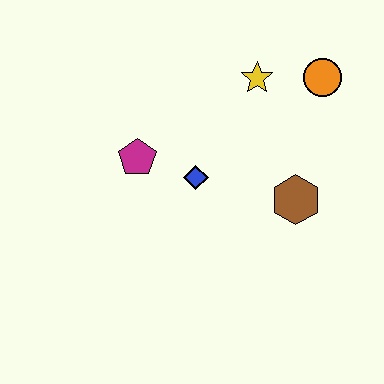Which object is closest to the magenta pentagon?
The blue diamond is closest to the magenta pentagon.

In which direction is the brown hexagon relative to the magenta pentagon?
The brown hexagon is to the right of the magenta pentagon.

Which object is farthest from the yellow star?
The magenta pentagon is farthest from the yellow star.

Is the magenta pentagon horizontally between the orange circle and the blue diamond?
No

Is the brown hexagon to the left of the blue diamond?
No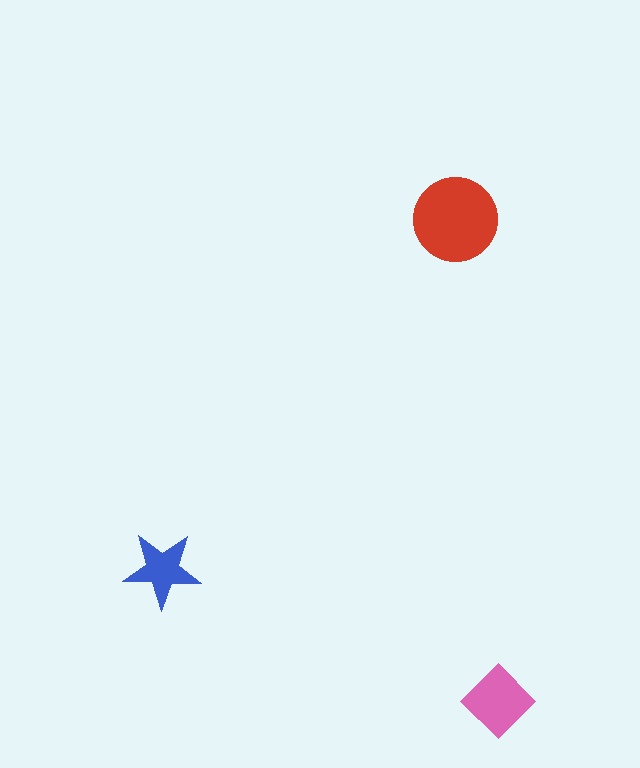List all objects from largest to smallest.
The red circle, the pink diamond, the blue star.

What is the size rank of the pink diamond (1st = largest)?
2nd.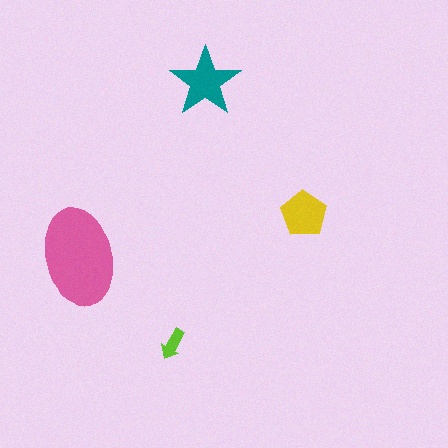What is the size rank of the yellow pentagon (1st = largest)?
3rd.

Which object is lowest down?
The lime arrow is bottommost.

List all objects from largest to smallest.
The pink ellipse, the teal star, the yellow pentagon, the lime arrow.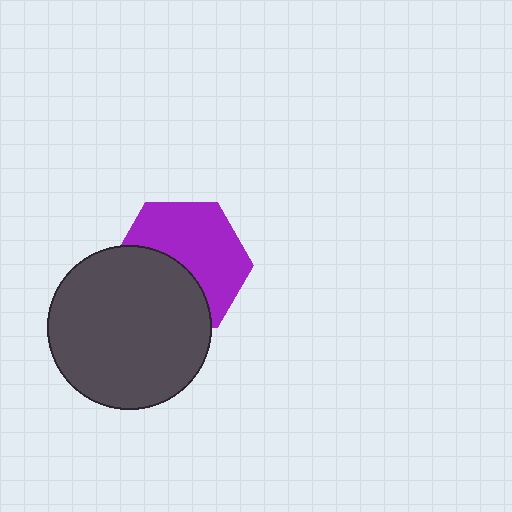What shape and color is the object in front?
The object in front is a dark gray circle.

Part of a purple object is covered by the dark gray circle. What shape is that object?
It is a hexagon.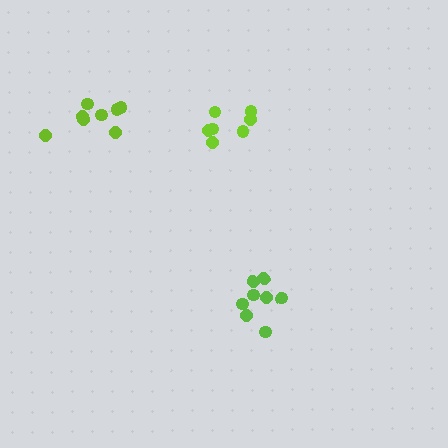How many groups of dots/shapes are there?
There are 3 groups.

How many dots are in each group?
Group 1: 8 dots, Group 2: 7 dots, Group 3: 8 dots (23 total).